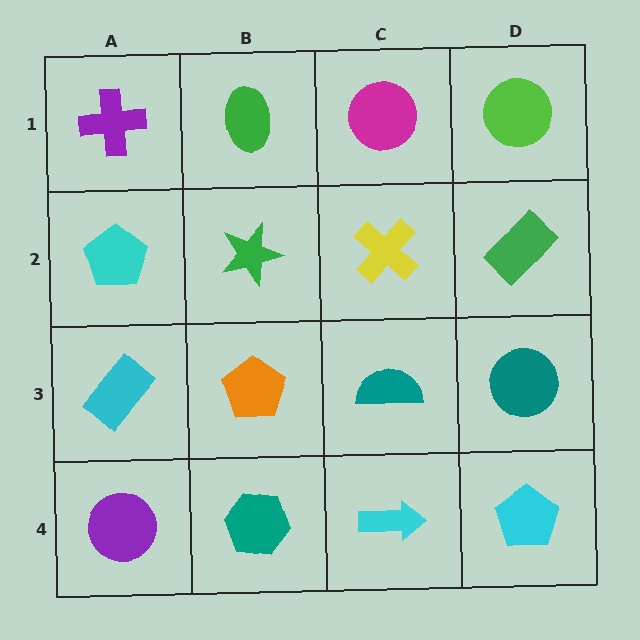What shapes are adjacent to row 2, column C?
A magenta circle (row 1, column C), a teal semicircle (row 3, column C), a green star (row 2, column B), a green rectangle (row 2, column D).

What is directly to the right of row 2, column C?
A green rectangle.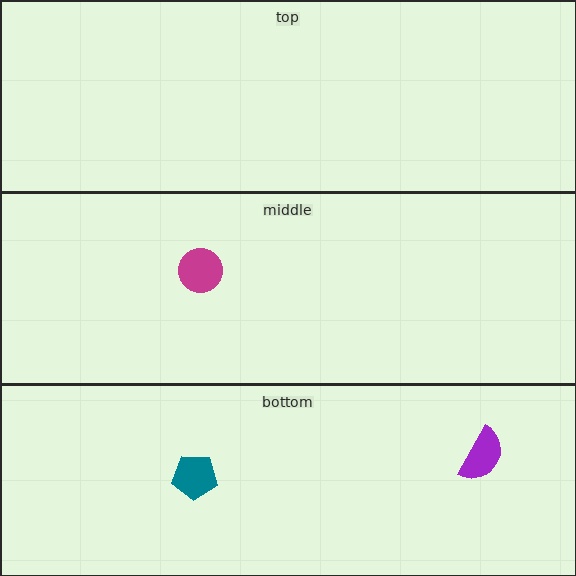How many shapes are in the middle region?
1.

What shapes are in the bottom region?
The teal pentagon, the purple semicircle.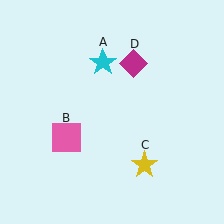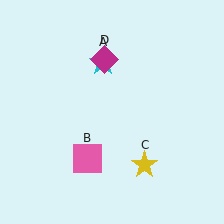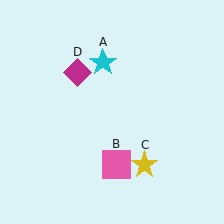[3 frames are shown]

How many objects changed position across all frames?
2 objects changed position: pink square (object B), magenta diamond (object D).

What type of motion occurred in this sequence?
The pink square (object B), magenta diamond (object D) rotated counterclockwise around the center of the scene.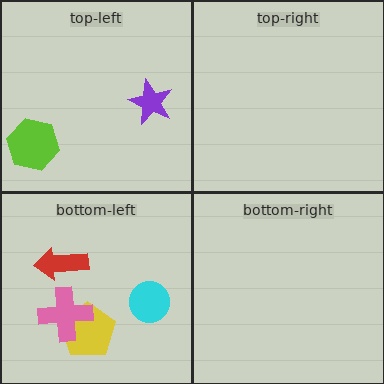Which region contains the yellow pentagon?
The bottom-left region.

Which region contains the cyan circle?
The bottom-left region.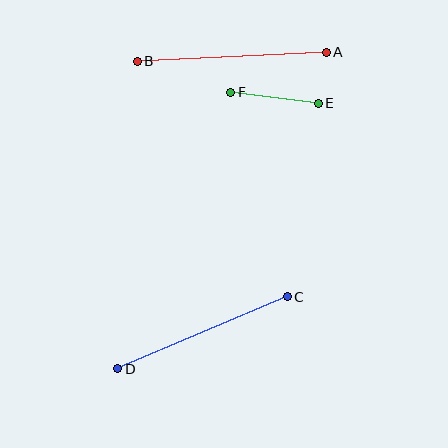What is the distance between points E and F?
The distance is approximately 88 pixels.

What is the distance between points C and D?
The distance is approximately 184 pixels.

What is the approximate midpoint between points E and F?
The midpoint is at approximately (274, 98) pixels.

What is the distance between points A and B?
The distance is approximately 189 pixels.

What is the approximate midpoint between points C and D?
The midpoint is at approximately (203, 333) pixels.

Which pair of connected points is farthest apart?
Points A and B are farthest apart.